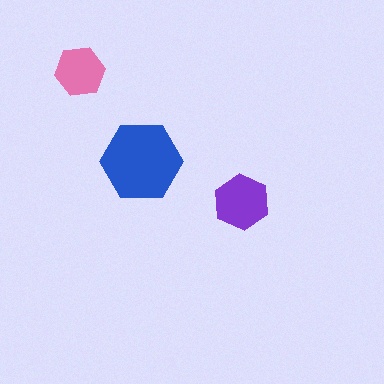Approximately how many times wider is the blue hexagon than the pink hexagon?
About 1.5 times wider.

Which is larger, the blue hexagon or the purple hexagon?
The blue one.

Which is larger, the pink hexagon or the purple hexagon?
The purple one.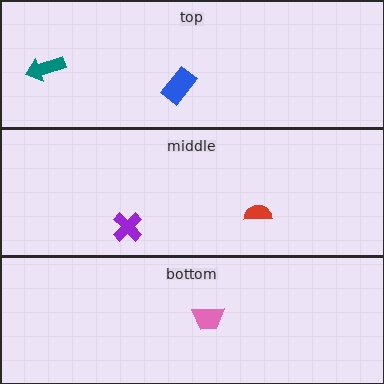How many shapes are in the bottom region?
1.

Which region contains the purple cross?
The middle region.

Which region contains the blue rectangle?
The top region.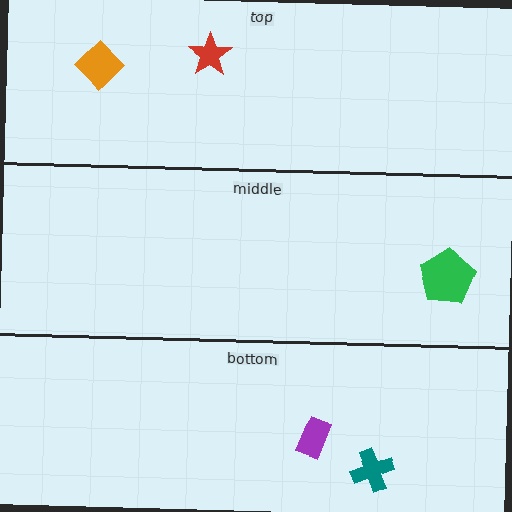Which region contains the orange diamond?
The top region.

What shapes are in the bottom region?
The teal cross, the purple rectangle.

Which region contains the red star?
The top region.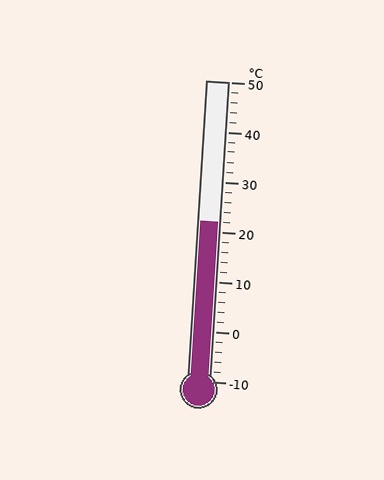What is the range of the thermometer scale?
The thermometer scale ranges from -10°C to 50°C.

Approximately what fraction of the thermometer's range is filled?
The thermometer is filled to approximately 55% of its range.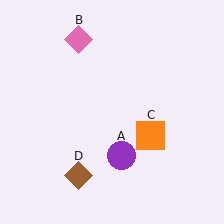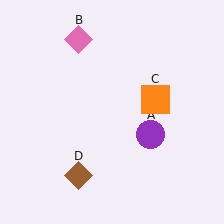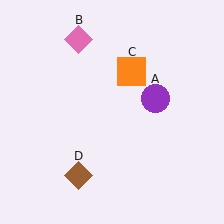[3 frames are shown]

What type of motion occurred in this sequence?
The purple circle (object A), orange square (object C) rotated counterclockwise around the center of the scene.